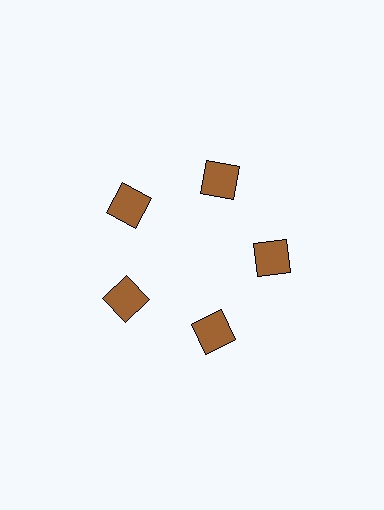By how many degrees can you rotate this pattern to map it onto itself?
The pattern maps onto itself every 72 degrees of rotation.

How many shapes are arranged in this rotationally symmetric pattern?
There are 5 shapes, arranged in 5 groups of 1.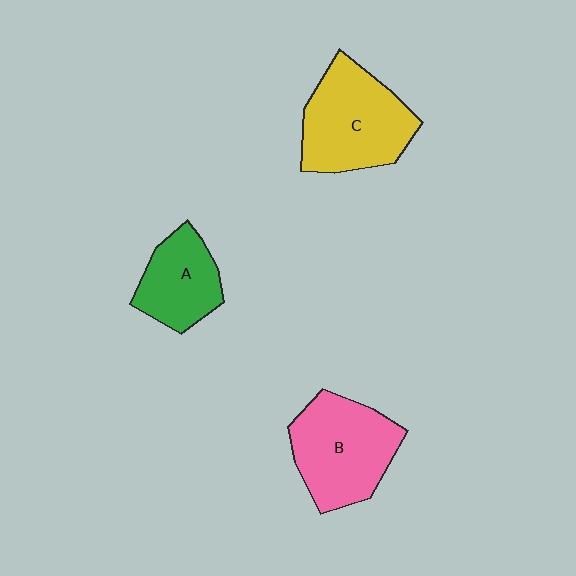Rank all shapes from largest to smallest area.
From largest to smallest: C (yellow), B (pink), A (green).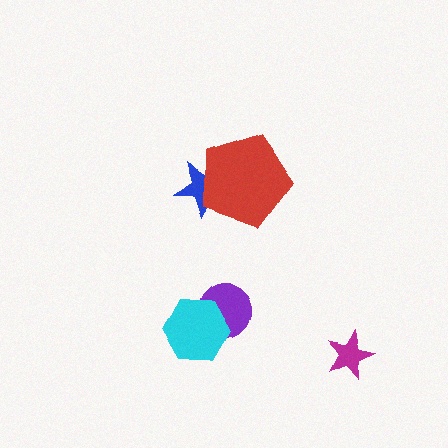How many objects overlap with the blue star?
1 object overlaps with the blue star.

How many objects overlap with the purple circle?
1 object overlaps with the purple circle.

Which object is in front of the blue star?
The red pentagon is in front of the blue star.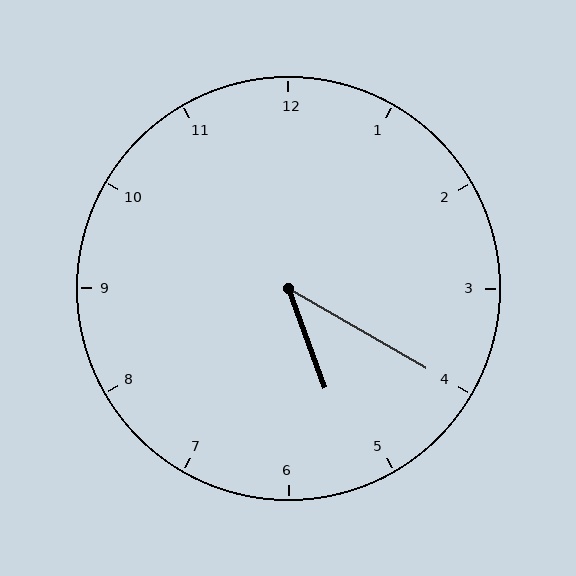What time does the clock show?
5:20.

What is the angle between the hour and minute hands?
Approximately 40 degrees.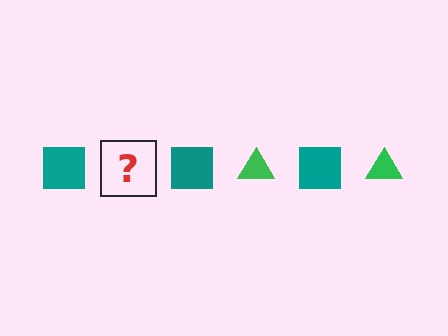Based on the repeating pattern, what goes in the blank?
The blank should be a green triangle.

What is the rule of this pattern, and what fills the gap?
The rule is that the pattern alternates between teal square and green triangle. The gap should be filled with a green triangle.